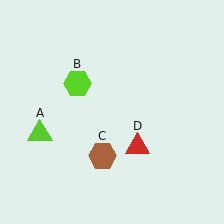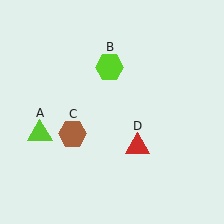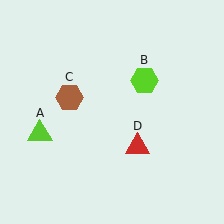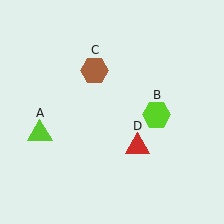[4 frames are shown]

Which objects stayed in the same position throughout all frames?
Lime triangle (object A) and red triangle (object D) remained stationary.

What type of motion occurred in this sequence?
The lime hexagon (object B), brown hexagon (object C) rotated clockwise around the center of the scene.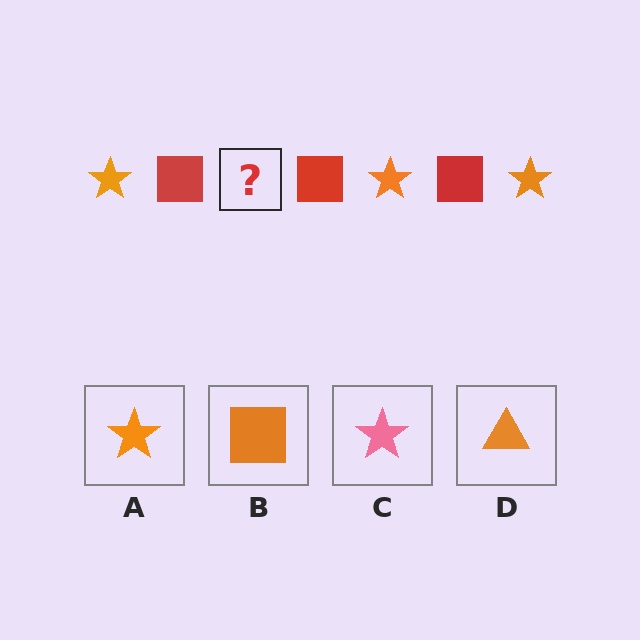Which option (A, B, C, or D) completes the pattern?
A.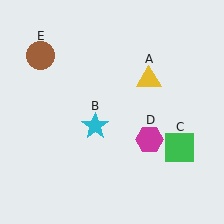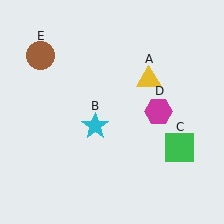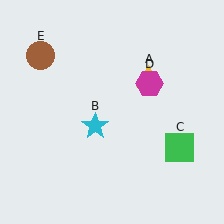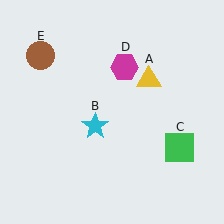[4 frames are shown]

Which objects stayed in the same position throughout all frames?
Yellow triangle (object A) and cyan star (object B) and green square (object C) and brown circle (object E) remained stationary.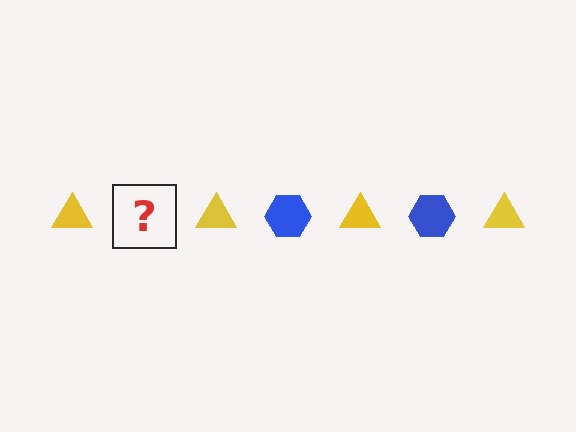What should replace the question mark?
The question mark should be replaced with a blue hexagon.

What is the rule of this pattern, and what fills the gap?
The rule is that the pattern alternates between yellow triangle and blue hexagon. The gap should be filled with a blue hexagon.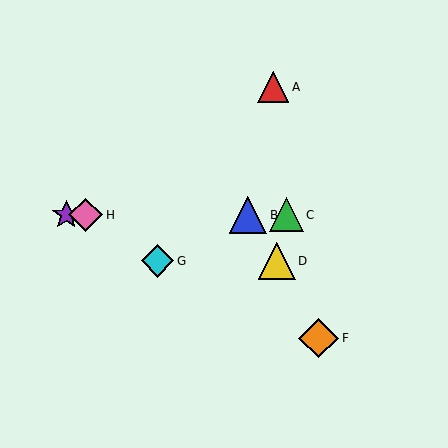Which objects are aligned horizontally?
Objects B, C, E, H are aligned horizontally.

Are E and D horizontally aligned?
No, E is at y≈215 and D is at y≈261.